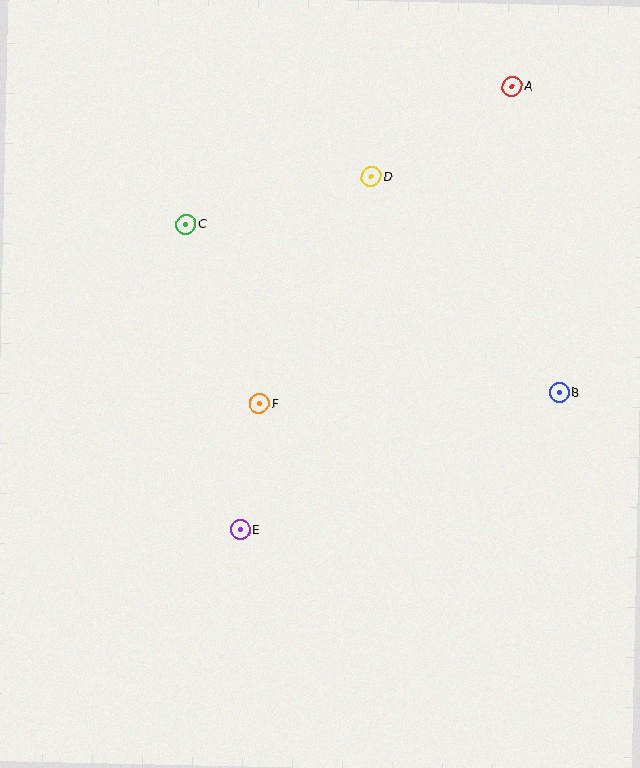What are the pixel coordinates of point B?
Point B is at (559, 393).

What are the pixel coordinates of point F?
Point F is at (259, 404).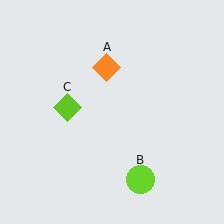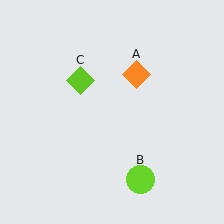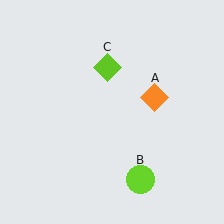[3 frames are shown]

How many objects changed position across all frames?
2 objects changed position: orange diamond (object A), lime diamond (object C).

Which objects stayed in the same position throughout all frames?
Lime circle (object B) remained stationary.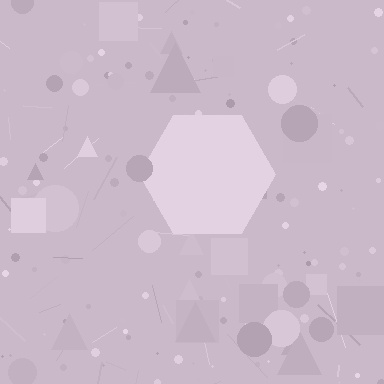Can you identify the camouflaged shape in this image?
The camouflaged shape is a hexagon.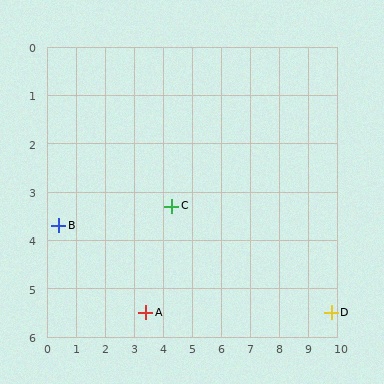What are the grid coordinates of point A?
Point A is at approximately (3.4, 5.5).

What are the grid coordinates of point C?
Point C is at approximately (4.3, 3.3).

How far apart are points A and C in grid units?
Points A and C are about 2.4 grid units apart.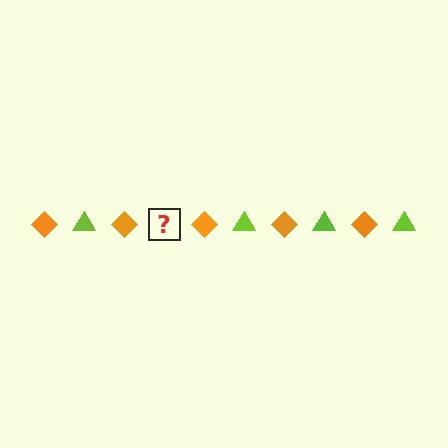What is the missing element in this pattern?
The missing element is a lime triangle.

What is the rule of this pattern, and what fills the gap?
The rule is that the pattern alternates between orange diamond and lime triangle. The gap should be filled with a lime triangle.